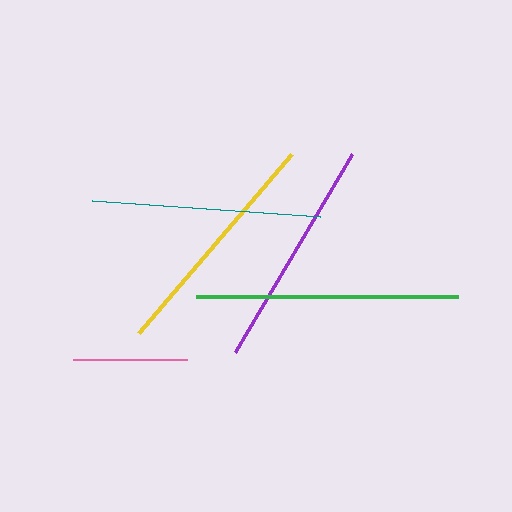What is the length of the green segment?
The green segment is approximately 262 pixels long.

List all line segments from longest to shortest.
From longest to shortest: green, yellow, purple, teal, pink.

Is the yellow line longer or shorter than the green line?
The green line is longer than the yellow line.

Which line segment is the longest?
The green line is the longest at approximately 262 pixels.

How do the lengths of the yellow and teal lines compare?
The yellow and teal lines are approximately the same length.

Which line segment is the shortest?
The pink line is the shortest at approximately 114 pixels.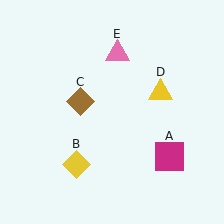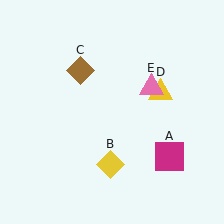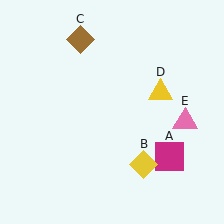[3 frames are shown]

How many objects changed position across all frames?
3 objects changed position: yellow diamond (object B), brown diamond (object C), pink triangle (object E).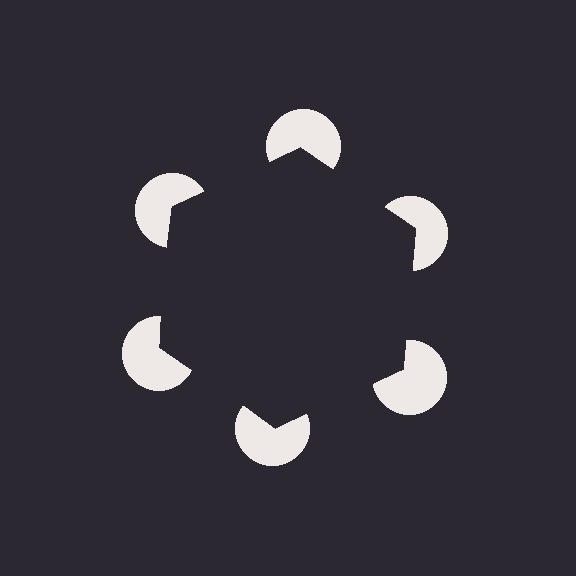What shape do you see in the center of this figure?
An illusory hexagon — its edges are inferred from the aligned wedge cuts in the pac-man discs, not physically drawn.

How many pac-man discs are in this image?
There are 6 — one at each vertex of the illusory hexagon.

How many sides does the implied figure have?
6 sides.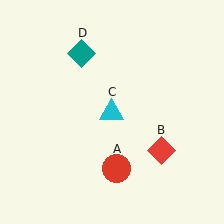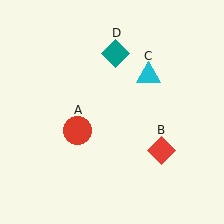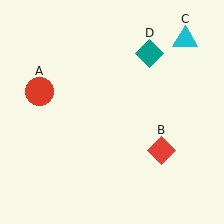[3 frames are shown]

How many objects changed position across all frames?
3 objects changed position: red circle (object A), cyan triangle (object C), teal diamond (object D).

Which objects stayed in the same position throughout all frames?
Red diamond (object B) remained stationary.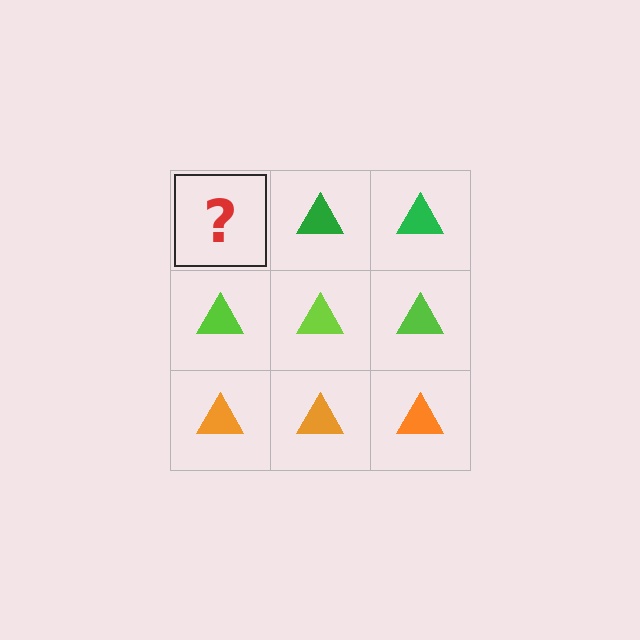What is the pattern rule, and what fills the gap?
The rule is that each row has a consistent color. The gap should be filled with a green triangle.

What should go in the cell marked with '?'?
The missing cell should contain a green triangle.